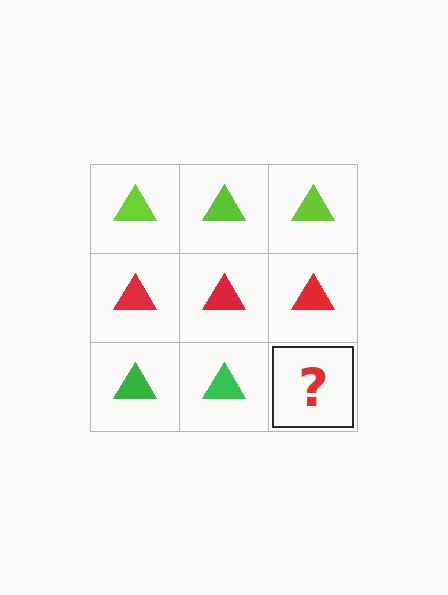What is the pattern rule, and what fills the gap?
The rule is that each row has a consistent color. The gap should be filled with a green triangle.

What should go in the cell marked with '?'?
The missing cell should contain a green triangle.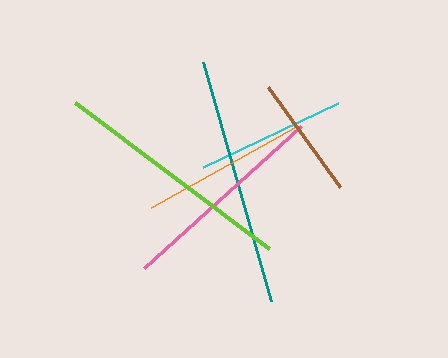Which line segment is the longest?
The teal line is the longest at approximately 248 pixels.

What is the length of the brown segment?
The brown segment is approximately 123 pixels long.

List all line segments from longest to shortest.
From longest to shortest: teal, lime, pink, orange, cyan, brown.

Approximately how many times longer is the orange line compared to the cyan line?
The orange line is approximately 1.1 times the length of the cyan line.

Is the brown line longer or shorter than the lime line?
The lime line is longer than the brown line.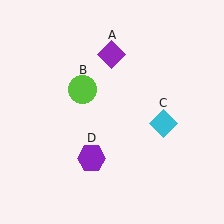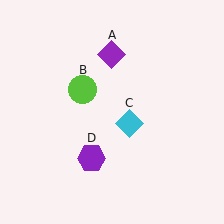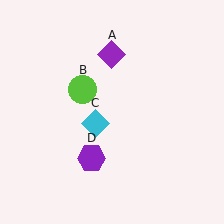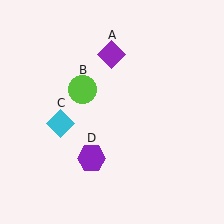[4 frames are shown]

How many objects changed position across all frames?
1 object changed position: cyan diamond (object C).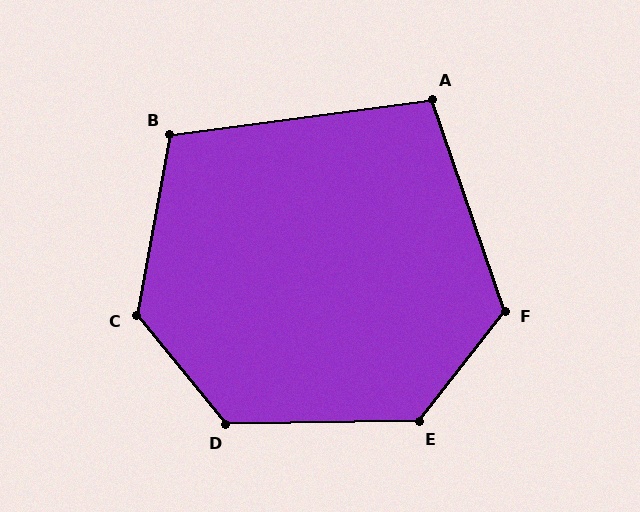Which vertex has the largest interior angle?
C, at approximately 130 degrees.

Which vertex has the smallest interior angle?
A, at approximately 101 degrees.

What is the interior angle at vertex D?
Approximately 128 degrees (obtuse).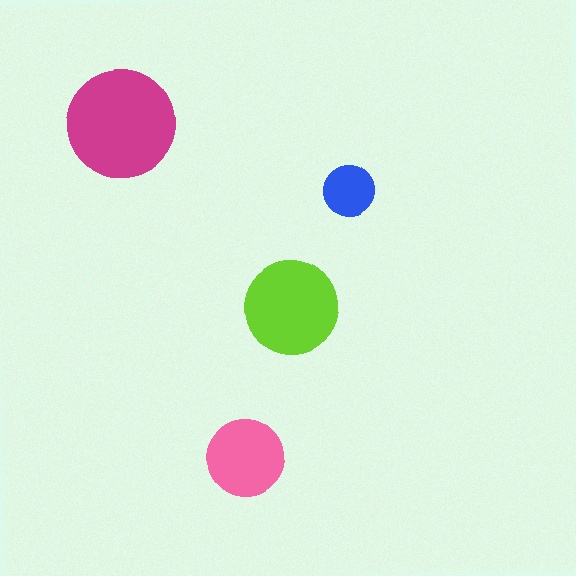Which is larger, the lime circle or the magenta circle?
The magenta one.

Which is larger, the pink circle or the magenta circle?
The magenta one.